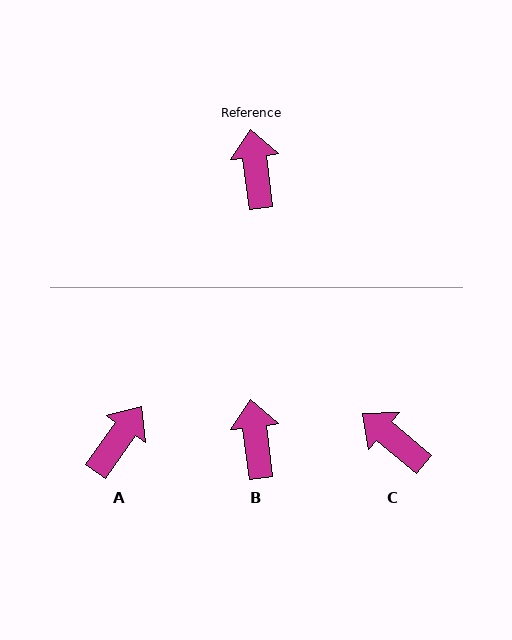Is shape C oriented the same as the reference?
No, it is off by about 42 degrees.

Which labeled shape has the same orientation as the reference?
B.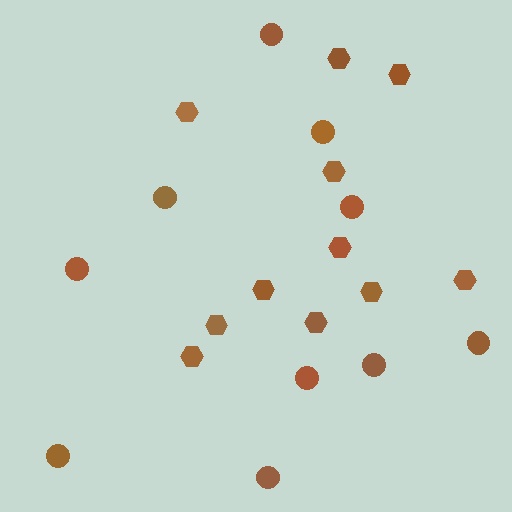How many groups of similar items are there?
There are 2 groups: one group of hexagons (11) and one group of circles (10).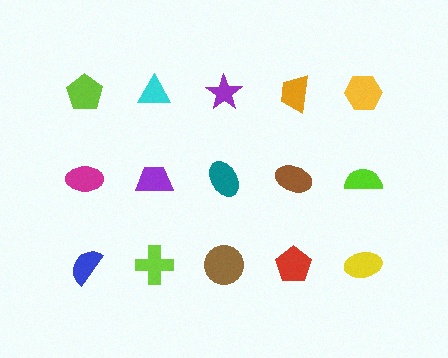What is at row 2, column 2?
A purple trapezoid.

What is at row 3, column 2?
A lime cross.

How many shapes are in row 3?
5 shapes.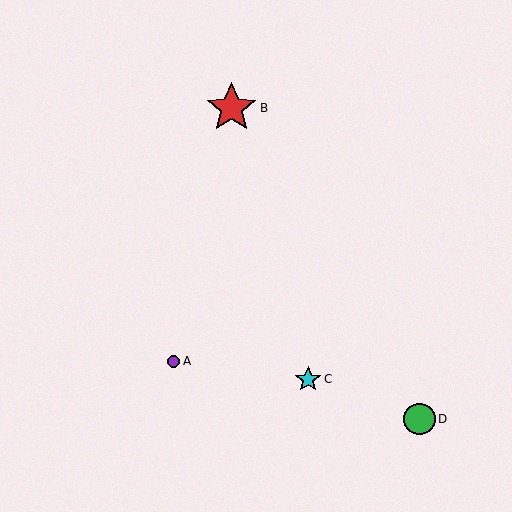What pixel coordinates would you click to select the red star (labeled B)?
Click at (232, 108) to select the red star B.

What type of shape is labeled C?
Shape C is a cyan star.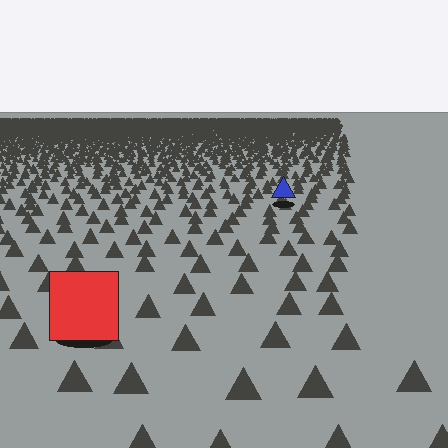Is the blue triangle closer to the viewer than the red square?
No. The red square is closer — you can tell from the texture gradient: the ground texture is coarser near it.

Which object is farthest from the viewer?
The blue triangle is farthest from the viewer. It appears smaller and the ground texture around it is denser.